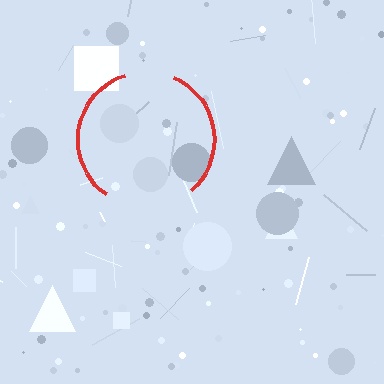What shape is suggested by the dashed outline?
The dashed outline suggests a circle.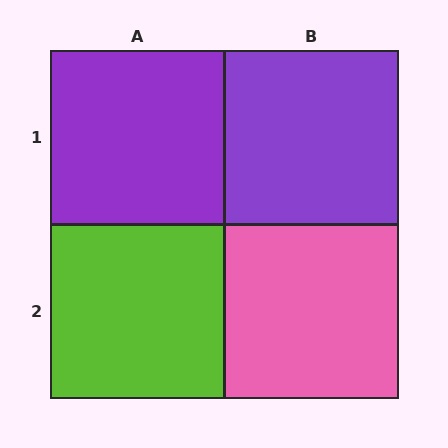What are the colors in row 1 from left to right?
Purple, purple.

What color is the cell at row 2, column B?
Pink.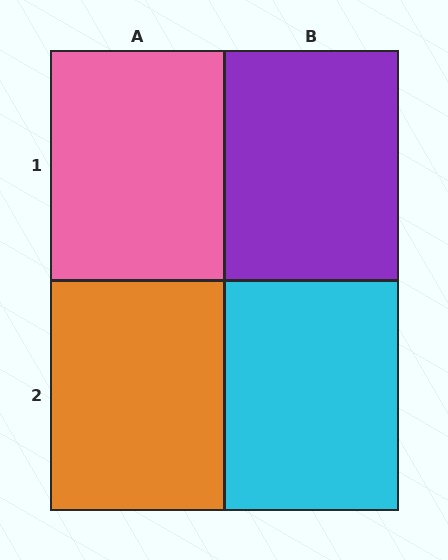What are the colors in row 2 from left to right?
Orange, cyan.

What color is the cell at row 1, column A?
Pink.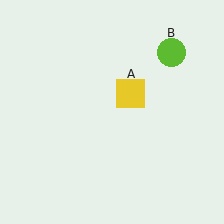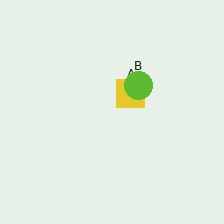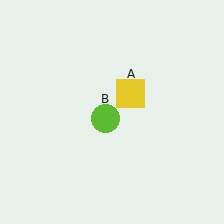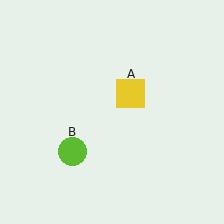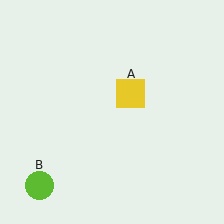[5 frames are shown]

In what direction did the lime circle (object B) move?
The lime circle (object B) moved down and to the left.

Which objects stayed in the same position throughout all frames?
Yellow square (object A) remained stationary.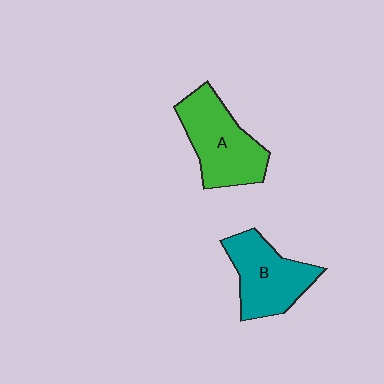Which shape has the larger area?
Shape A (green).